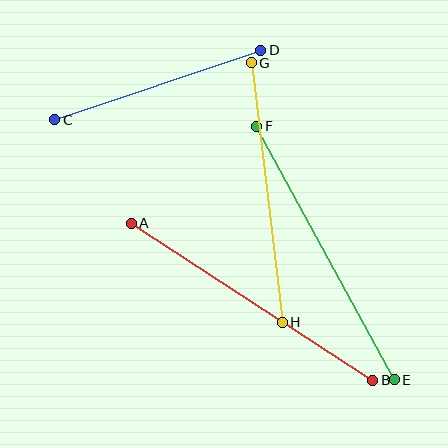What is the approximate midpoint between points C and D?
The midpoint is at approximately (158, 85) pixels.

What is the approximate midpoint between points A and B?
The midpoint is at approximately (252, 302) pixels.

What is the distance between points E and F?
The distance is approximately 289 pixels.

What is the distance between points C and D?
The distance is approximately 218 pixels.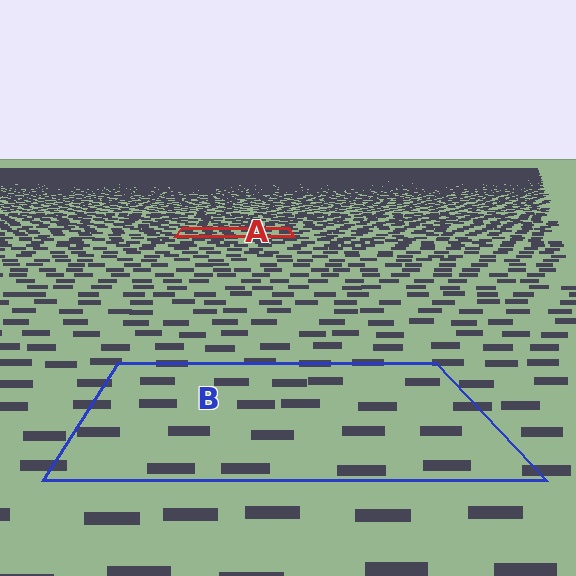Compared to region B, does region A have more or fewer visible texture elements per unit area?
Region A has more texture elements per unit area — they are packed more densely because it is farther away.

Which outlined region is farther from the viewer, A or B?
Region A is farther from the viewer — the texture elements inside it appear smaller and more densely packed.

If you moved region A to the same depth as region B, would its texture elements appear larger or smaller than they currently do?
They would appear larger. At a closer depth, the same texture elements are projected at a bigger on-screen size.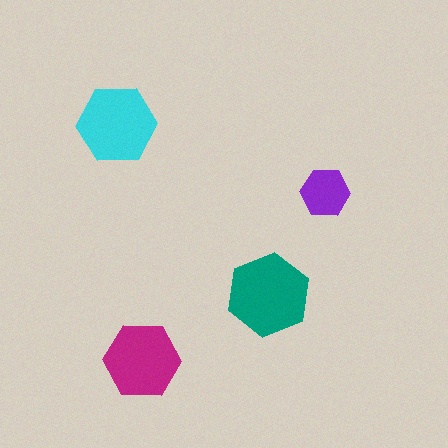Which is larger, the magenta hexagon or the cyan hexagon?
The cyan one.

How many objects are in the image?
There are 4 objects in the image.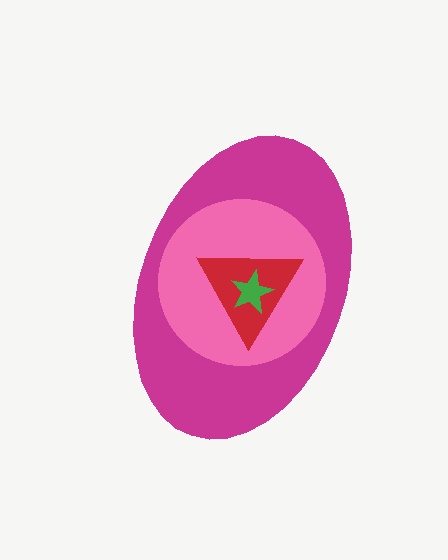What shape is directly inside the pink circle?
The red triangle.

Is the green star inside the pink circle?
Yes.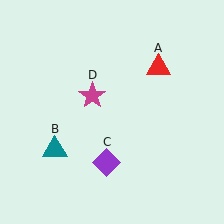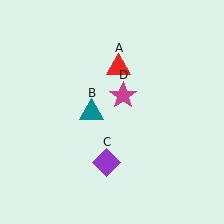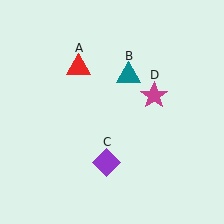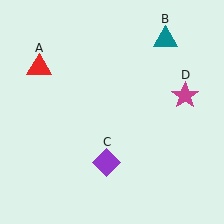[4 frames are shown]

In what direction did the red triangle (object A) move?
The red triangle (object A) moved left.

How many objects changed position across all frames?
3 objects changed position: red triangle (object A), teal triangle (object B), magenta star (object D).